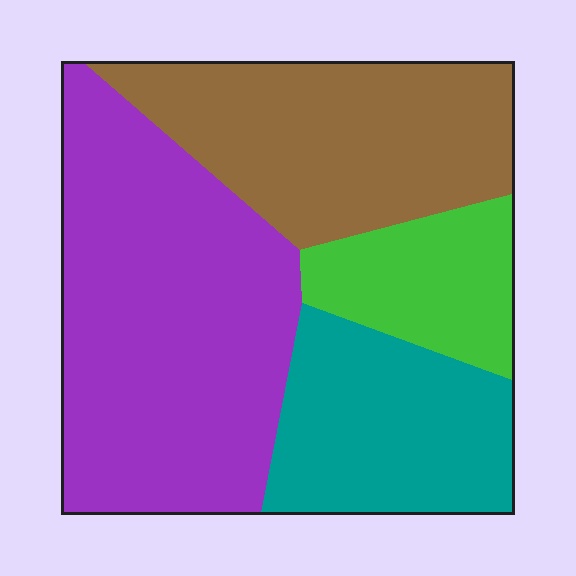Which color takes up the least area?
Green, at roughly 15%.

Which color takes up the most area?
Purple, at roughly 40%.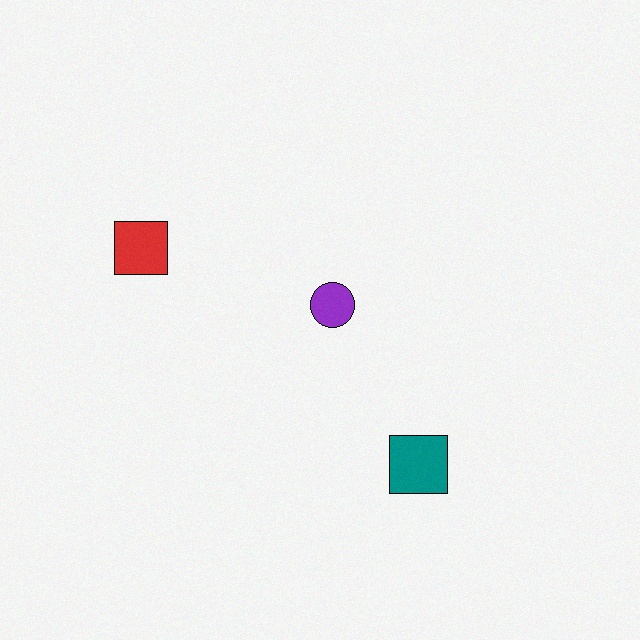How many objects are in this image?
There are 3 objects.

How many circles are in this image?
There is 1 circle.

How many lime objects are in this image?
There are no lime objects.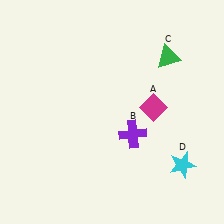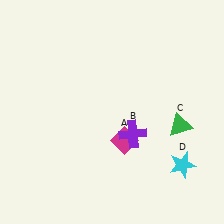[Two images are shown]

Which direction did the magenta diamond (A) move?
The magenta diamond (A) moved down.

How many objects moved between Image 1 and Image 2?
2 objects moved between the two images.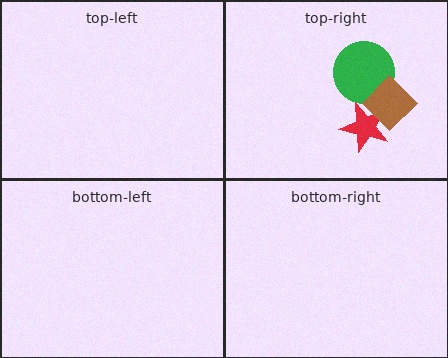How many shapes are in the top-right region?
3.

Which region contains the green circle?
The top-right region.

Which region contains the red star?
The top-right region.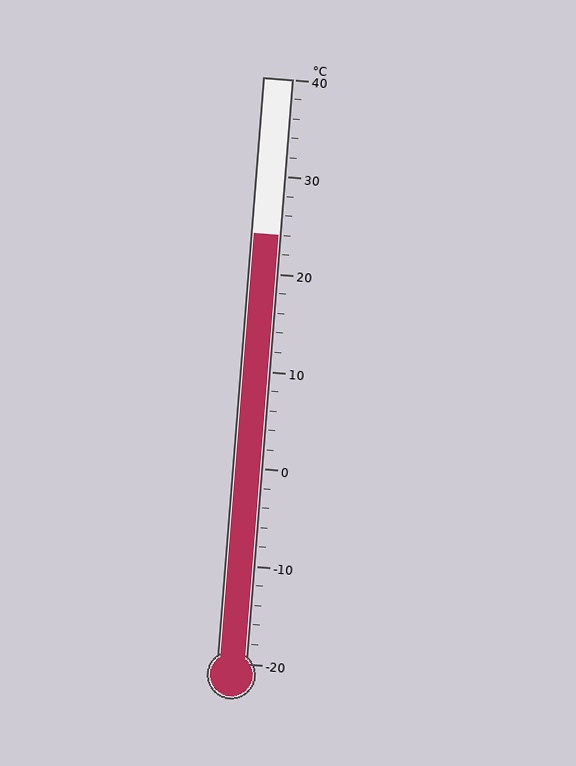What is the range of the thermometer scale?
The thermometer scale ranges from -20°C to 40°C.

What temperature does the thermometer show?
The thermometer shows approximately 24°C.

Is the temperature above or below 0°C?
The temperature is above 0°C.